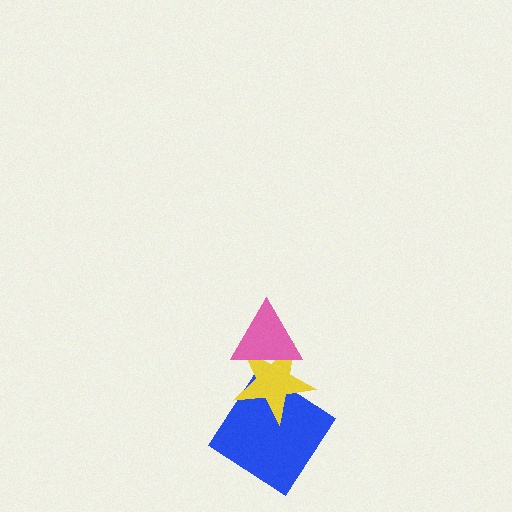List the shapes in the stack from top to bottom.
From top to bottom: the pink triangle, the yellow star, the blue diamond.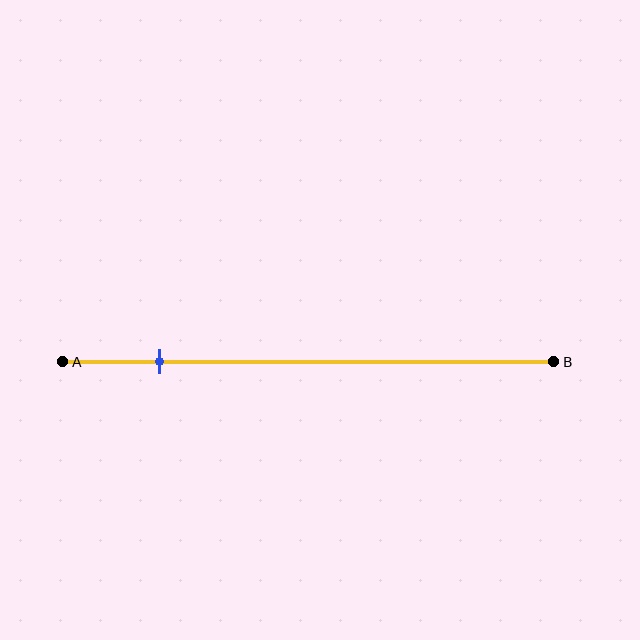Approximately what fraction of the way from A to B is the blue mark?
The blue mark is approximately 20% of the way from A to B.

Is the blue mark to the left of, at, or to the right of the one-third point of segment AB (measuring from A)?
The blue mark is to the left of the one-third point of segment AB.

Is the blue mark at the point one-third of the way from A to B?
No, the mark is at about 20% from A, not at the 33% one-third point.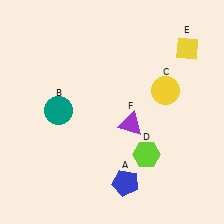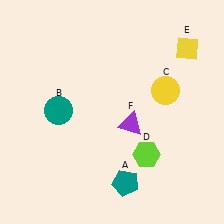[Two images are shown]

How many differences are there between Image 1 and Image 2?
There is 1 difference between the two images.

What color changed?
The pentagon (A) changed from blue in Image 1 to teal in Image 2.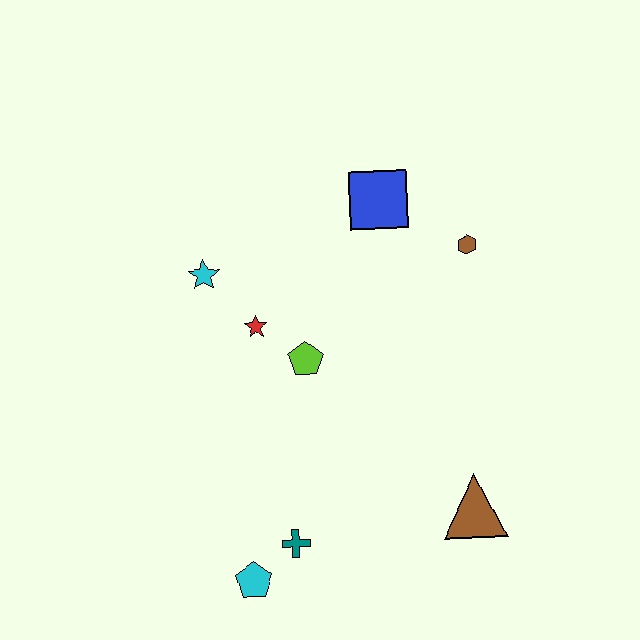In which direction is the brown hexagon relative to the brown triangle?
The brown hexagon is above the brown triangle.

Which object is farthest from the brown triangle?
The cyan star is farthest from the brown triangle.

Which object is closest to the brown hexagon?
The blue square is closest to the brown hexagon.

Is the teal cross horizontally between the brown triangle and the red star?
Yes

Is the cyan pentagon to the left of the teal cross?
Yes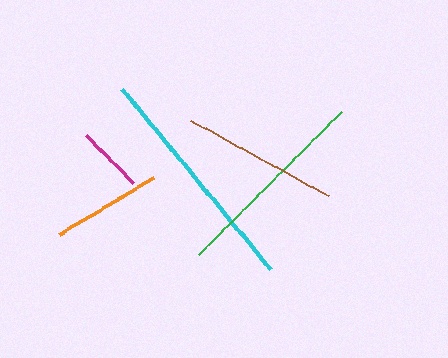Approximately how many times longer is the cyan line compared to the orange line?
The cyan line is approximately 2.1 times the length of the orange line.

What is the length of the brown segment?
The brown segment is approximately 157 pixels long.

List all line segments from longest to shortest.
From longest to shortest: cyan, green, brown, orange, magenta.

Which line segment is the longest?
The cyan line is the longest at approximately 233 pixels.